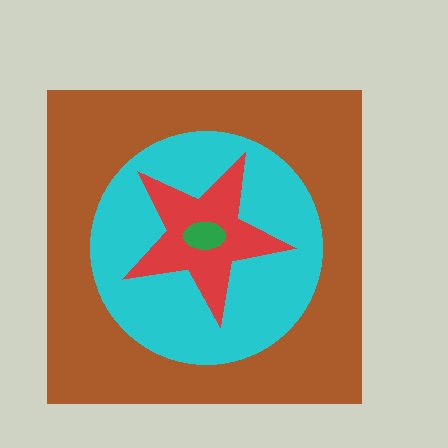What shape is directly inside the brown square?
The cyan circle.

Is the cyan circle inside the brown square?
Yes.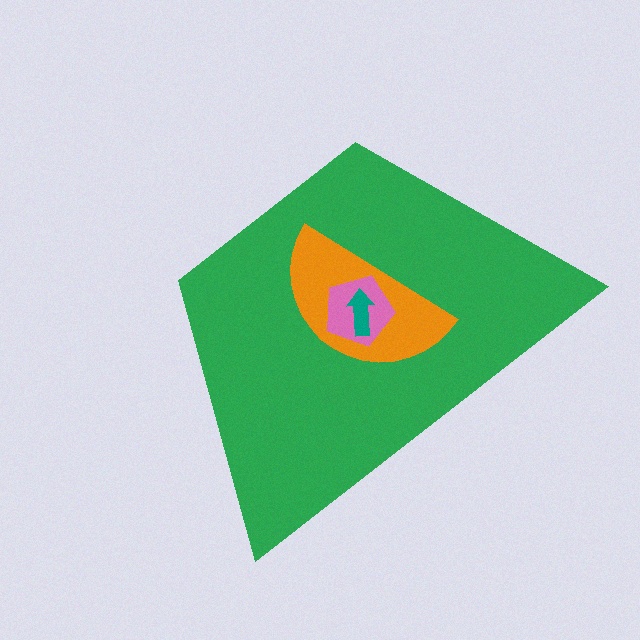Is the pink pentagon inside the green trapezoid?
Yes.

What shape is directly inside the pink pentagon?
The teal arrow.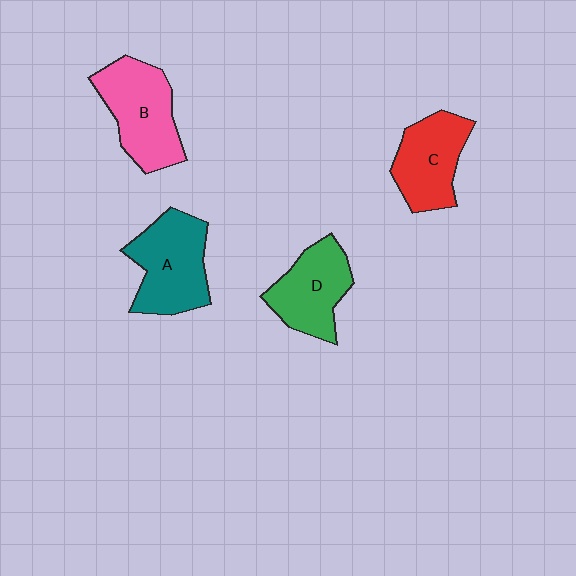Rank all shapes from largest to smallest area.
From largest to smallest: A (teal), B (pink), C (red), D (green).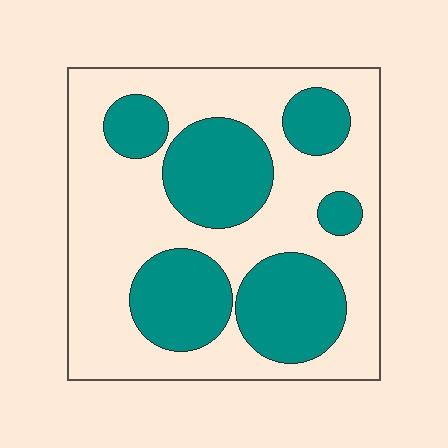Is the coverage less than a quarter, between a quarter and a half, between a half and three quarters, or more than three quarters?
Between a quarter and a half.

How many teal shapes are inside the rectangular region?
6.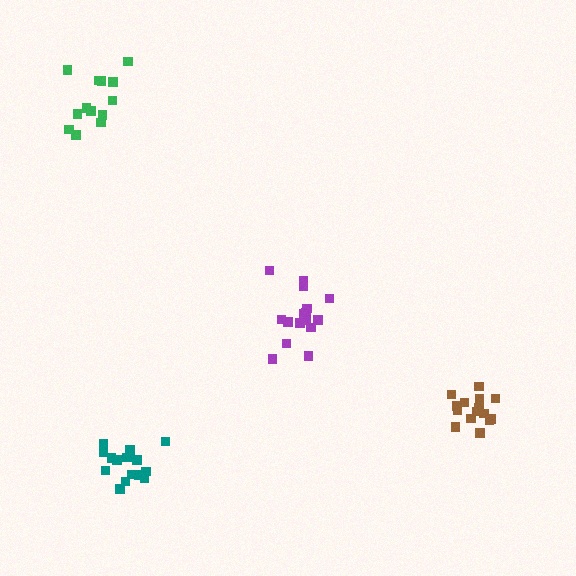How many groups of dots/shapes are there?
There are 4 groups.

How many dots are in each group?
Group 1: 15 dots, Group 2: 16 dots, Group 3: 15 dots, Group 4: 13 dots (59 total).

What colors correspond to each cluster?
The clusters are colored: teal, purple, brown, green.